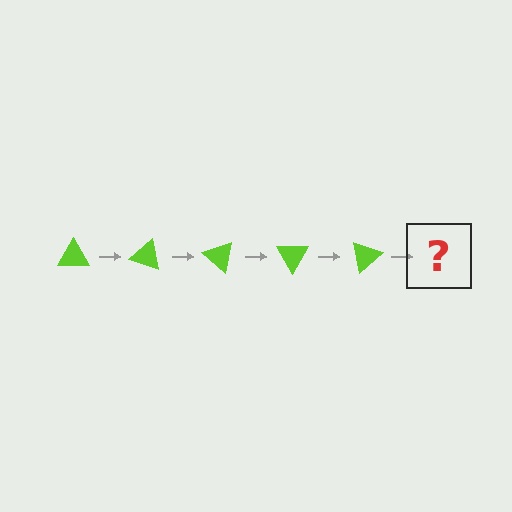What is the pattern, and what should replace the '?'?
The pattern is that the triangle rotates 20 degrees each step. The '?' should be a lime triangle rotated 100 degrees.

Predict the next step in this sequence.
The next step is a lime triangle rotated 100 degrees.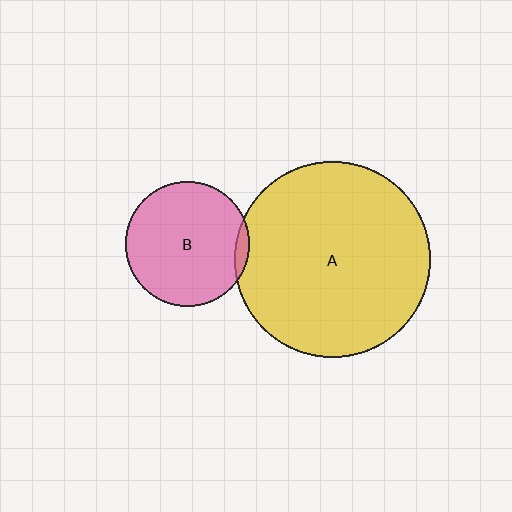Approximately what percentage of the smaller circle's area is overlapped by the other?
Approximately 5%.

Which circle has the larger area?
Circle A (yellow).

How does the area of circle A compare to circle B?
Approximately 2.5 times.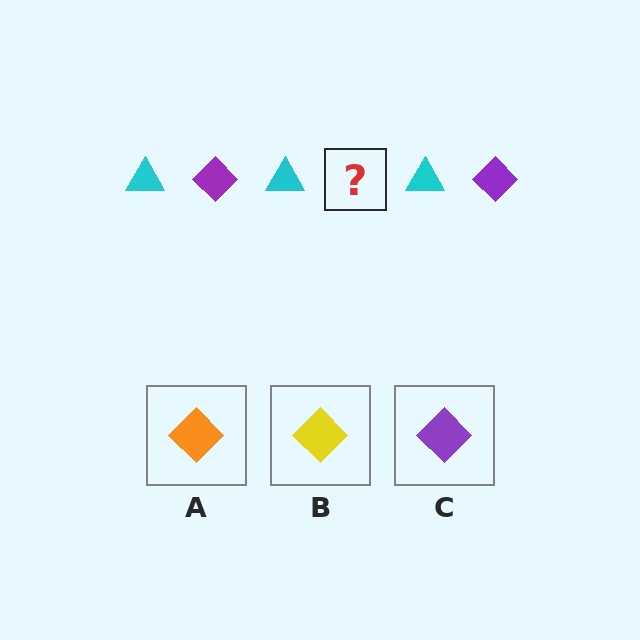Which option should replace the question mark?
Option C.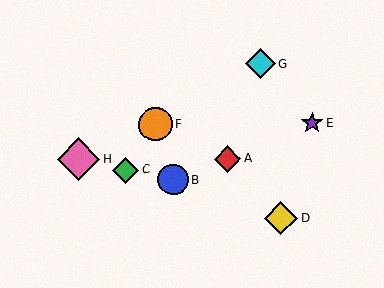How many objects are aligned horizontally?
2 objects (E, F) are aligned horizontally.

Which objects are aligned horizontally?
Objects E, F are aligned horizontally.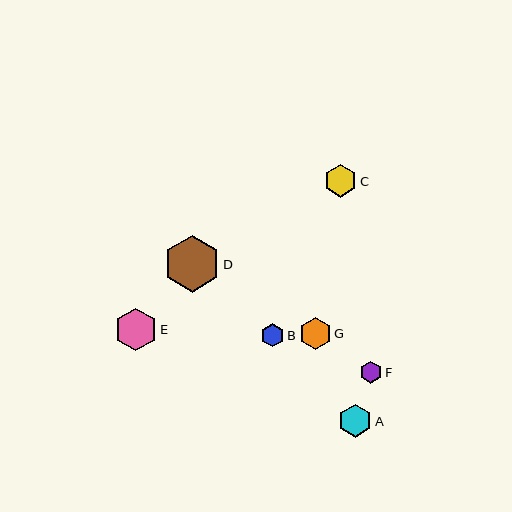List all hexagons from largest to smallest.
From largest to smallest: D, E, A, C, G, B, F.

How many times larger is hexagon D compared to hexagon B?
Hexagon D is approximately 2.4 times the size of hexagon B.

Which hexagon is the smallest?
Hexagon F is the smallest with a size of approximately 22 pixels.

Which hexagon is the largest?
Hexagon D is the largest with a size of approximately 56 pixels.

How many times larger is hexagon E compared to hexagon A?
Hexagon E is approximately 1.3 times the size of hexagon A.